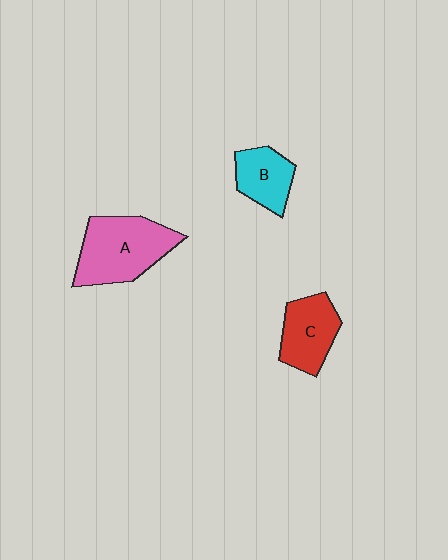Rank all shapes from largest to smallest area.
From largest to smallest: A (pink), C (red), B (cyan).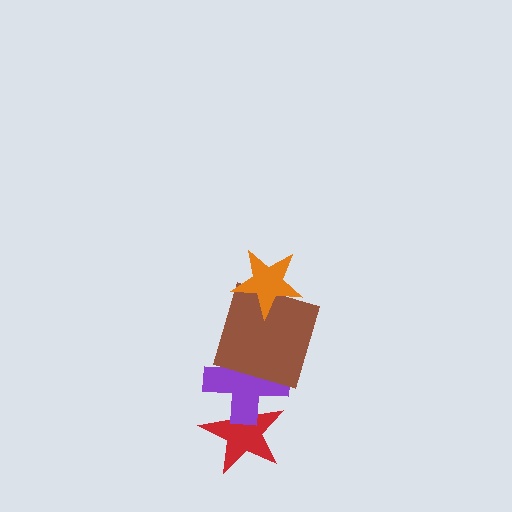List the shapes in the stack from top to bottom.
From top to bottom: the orange star, the brown square, the purple cross, the red star.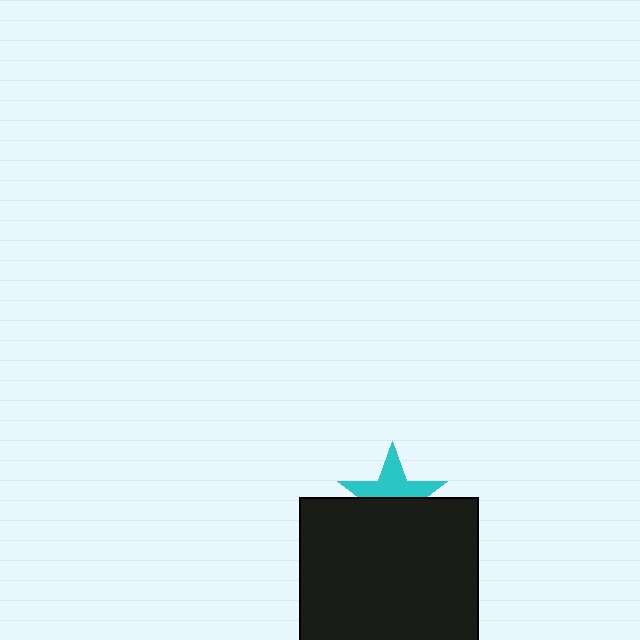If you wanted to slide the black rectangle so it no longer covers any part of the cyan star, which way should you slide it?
Slide it down — that is the most direct way to separate the two shapes.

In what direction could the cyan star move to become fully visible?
The cyan star could move up. That would shift it out from behind the black rectangle entirely.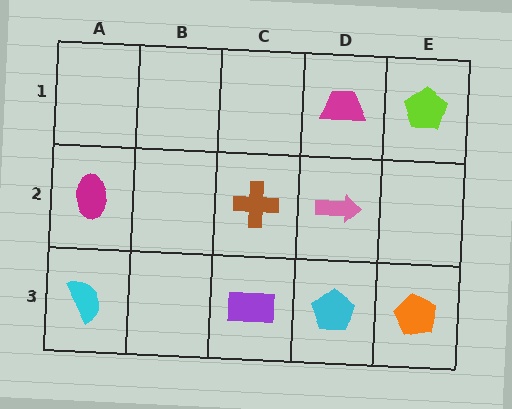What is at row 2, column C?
A brown cross.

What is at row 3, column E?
An orange pentagon.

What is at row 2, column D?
A pink arrow.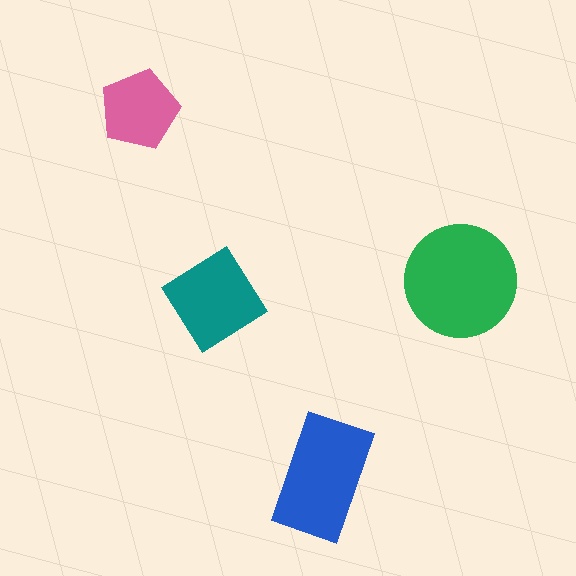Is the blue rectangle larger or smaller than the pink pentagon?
Larger.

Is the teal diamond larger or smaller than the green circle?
Smaller.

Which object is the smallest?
The pink pentagon.